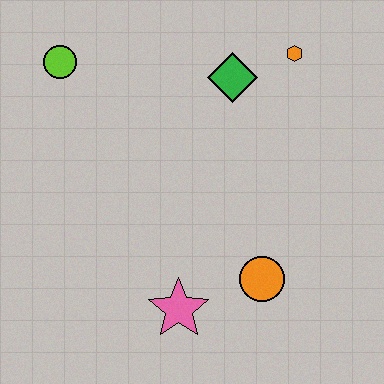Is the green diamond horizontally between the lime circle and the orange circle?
Yes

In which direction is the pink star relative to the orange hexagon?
The pink star is below the orange hexagon.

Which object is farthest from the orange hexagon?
The pink star is farthest from the orange hexagon.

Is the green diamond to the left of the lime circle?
No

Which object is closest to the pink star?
The orange circle is closest to the pink star.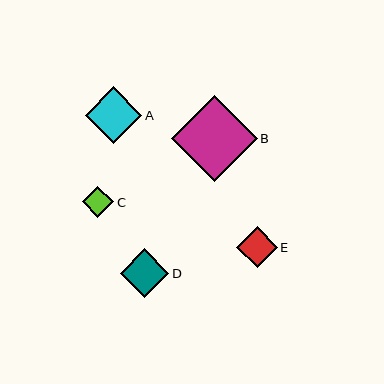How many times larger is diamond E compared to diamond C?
Diamond E is approximately 1.3 times the size of diamond C.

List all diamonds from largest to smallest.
From largest to smallest: B, A, D, E, C.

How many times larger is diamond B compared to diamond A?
Diamond B is approximately 1.5 times the size of diamond A.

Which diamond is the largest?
Diamond B is the largest with a size of approximately 86 pixels.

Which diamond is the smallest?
Diamond C is the smallest with a size of approximately 31 pixels.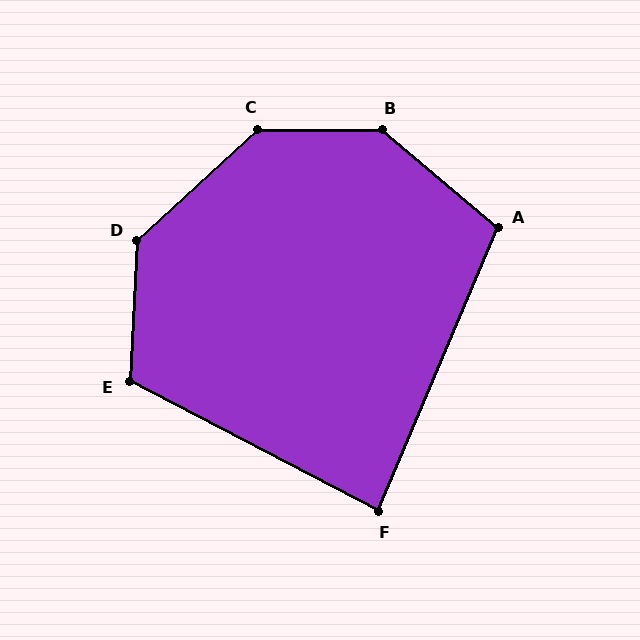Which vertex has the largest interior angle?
B, at approximately 140 degrees.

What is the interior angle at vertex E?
Approximately 115 degrees (obtuse).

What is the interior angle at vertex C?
Approximately 138 degrees (obtuse).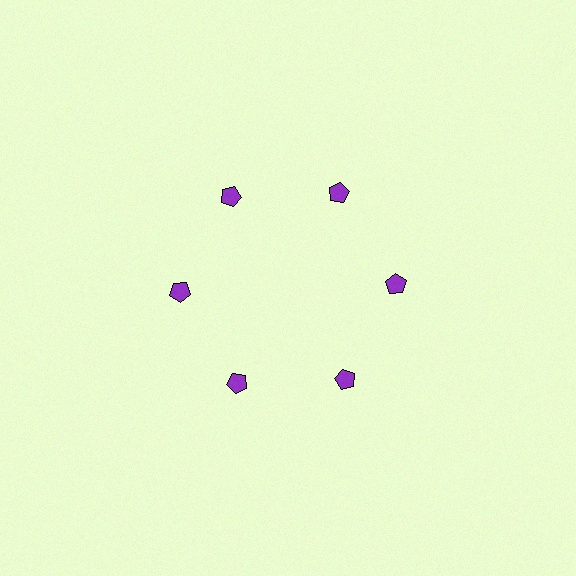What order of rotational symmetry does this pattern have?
This pattern has 6-fold rotational symmetry.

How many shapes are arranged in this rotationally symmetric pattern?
There are 6 shapes, arranged in 6 groups of 1.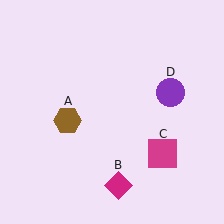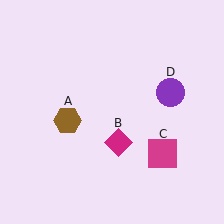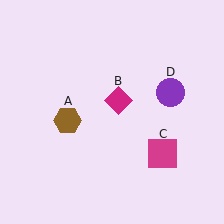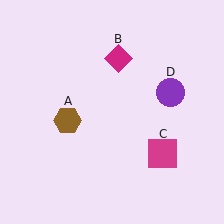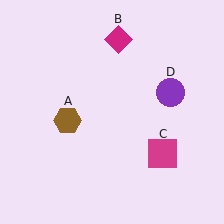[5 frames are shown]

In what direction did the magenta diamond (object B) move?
The magenta diamond (object B) moved up.